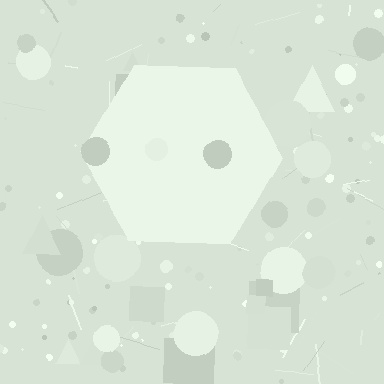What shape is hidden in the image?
A hexagon is hidden in the image.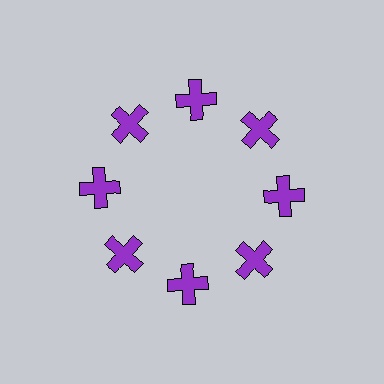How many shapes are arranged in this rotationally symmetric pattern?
There are 8 shapes, arranged in 8 groups of 1.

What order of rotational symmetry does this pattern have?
This pattern has 8-fold rotational symmetry.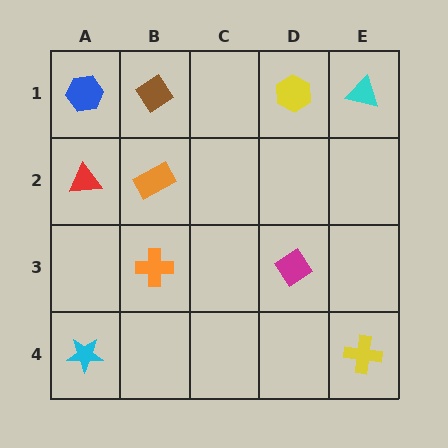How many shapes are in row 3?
2 shapes.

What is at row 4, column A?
A cyan star.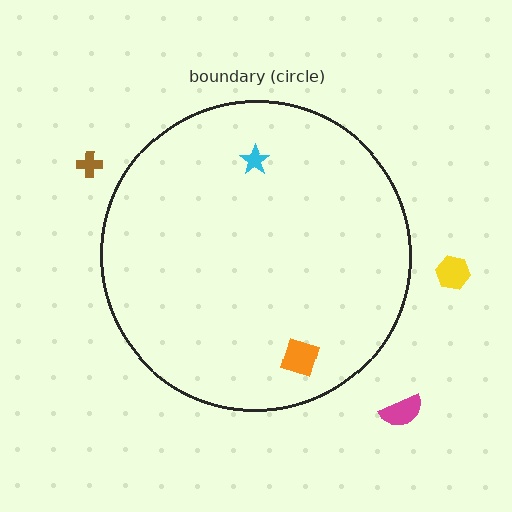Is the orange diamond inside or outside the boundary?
Inside.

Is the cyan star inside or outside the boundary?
Inside.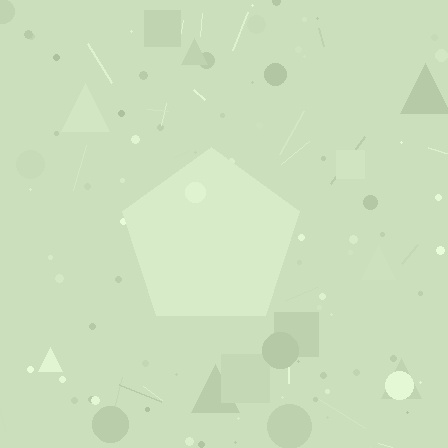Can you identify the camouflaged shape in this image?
The camouflaged shape is a pentagon.